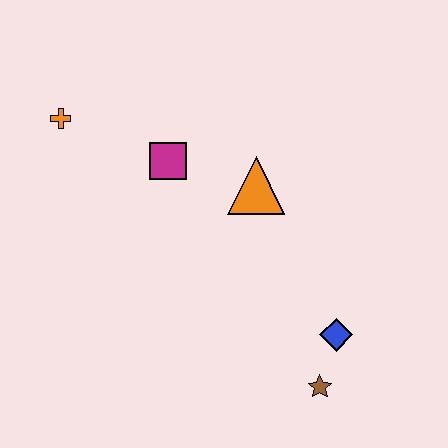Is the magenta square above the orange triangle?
Yes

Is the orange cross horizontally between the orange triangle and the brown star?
No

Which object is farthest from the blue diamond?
The orange cross is farthest from the blue diamond.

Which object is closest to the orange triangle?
The magenta square is closest to the orange triangle.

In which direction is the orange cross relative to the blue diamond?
The orange cross is to the left of the blue diamond.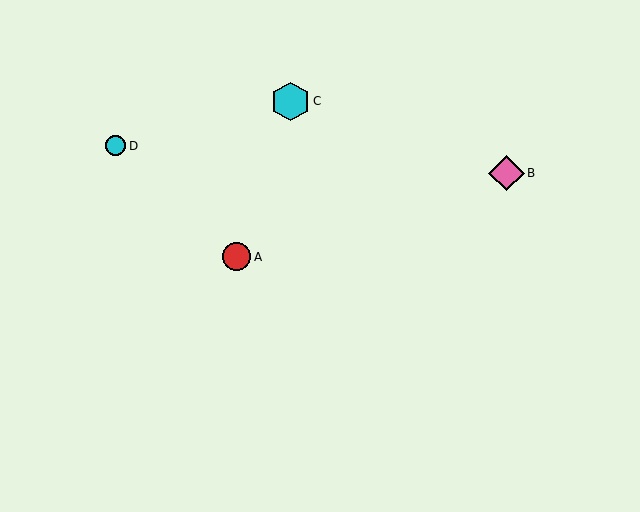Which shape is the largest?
The cyan hexagon (labeled C) is the largest.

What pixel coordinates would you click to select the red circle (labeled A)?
Click at (237, 257) to select the red circle A.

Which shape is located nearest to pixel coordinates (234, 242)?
The red circle (labeled A) at (237, 257) is nearest to that location.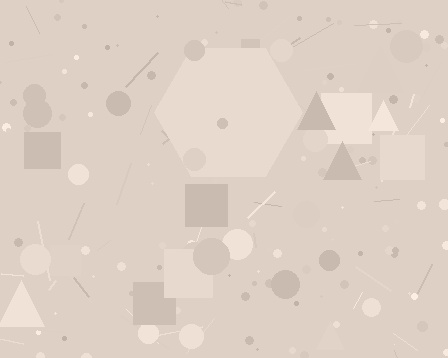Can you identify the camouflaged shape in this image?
The camouflaged shape is a hexagon.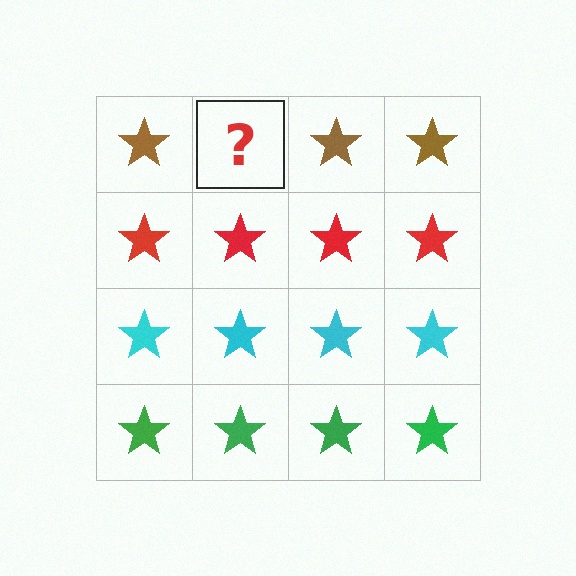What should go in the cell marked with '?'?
The missing cell should contain a brown star.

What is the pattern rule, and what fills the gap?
The rule is that each row has a consistent color. The gap should be filled with a brown star.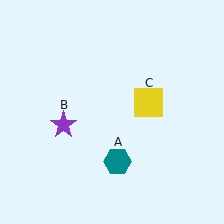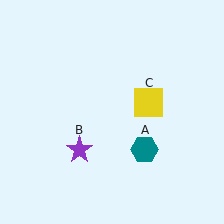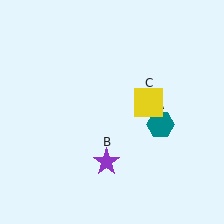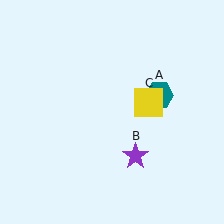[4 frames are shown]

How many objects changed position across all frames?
2 objects changed position: teal hexagon (object A), purple star (object B).